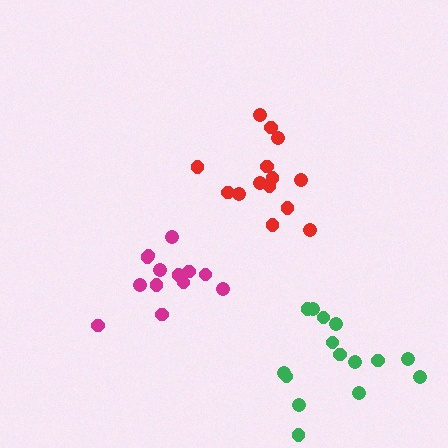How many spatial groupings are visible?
There are 3 spatial groupings.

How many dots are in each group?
Group 1: 15 dots, Group 2: 14 dots, Group 3: 13 dots (42 total).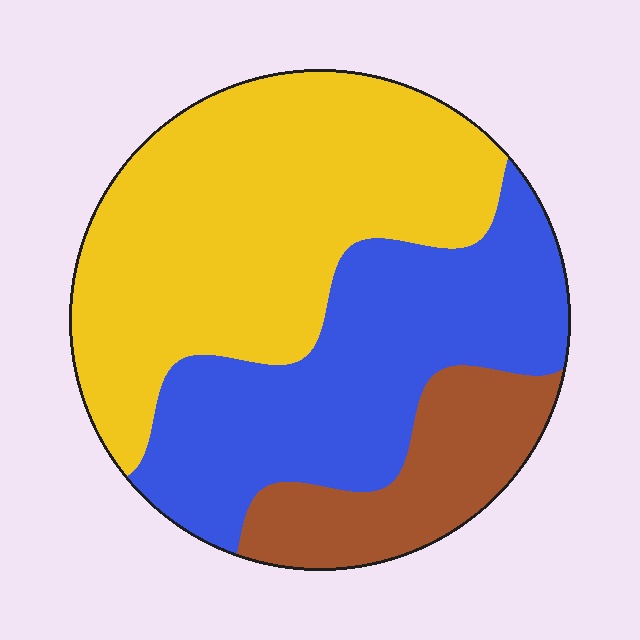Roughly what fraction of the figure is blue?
Blue takes up between a quarter and a half of the figure.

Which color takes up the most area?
Yellow, at roughly 50%.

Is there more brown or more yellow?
Yellow.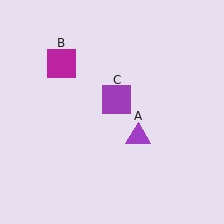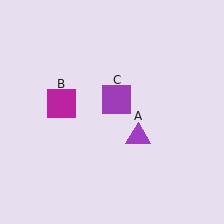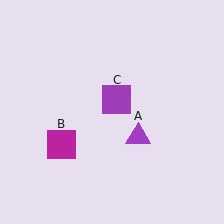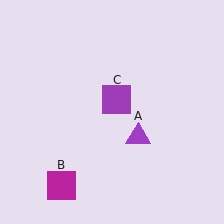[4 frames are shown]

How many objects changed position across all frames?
1 object changed position: magenta square (object B).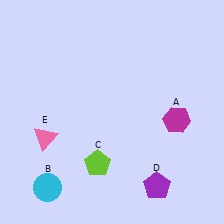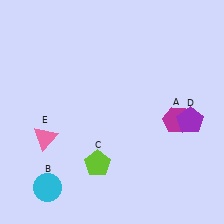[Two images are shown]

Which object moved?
The purple pentagon (D) moved up.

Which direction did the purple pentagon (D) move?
The purple pentagon (D) moved up.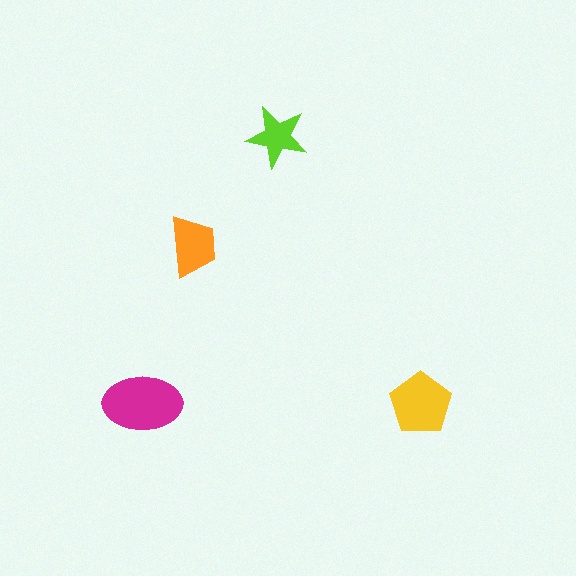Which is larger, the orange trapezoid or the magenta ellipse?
The magenta ellipse.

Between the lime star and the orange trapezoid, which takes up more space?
The orange trapezoid.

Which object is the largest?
The magenta ellipse.